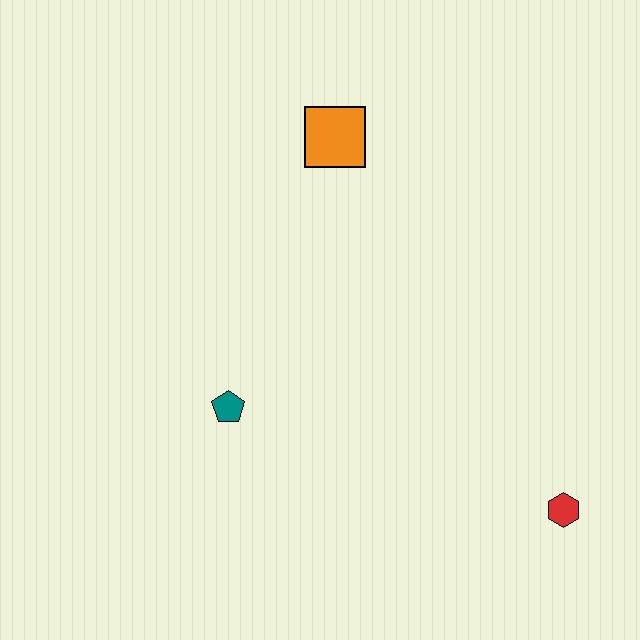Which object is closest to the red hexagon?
The teal pentagon is closest to the red hexagon.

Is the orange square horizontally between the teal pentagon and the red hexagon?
Yes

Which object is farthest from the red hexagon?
The orange square is farthest from the red hexagon.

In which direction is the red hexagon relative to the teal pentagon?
The red hexagon is to the right of the teal pentagon.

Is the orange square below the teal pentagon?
No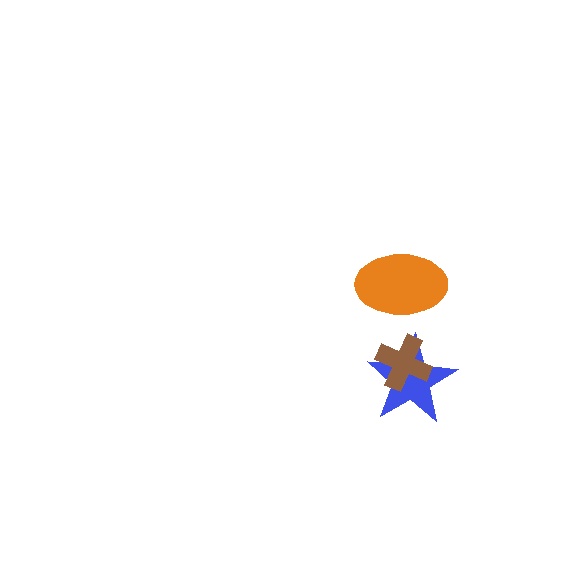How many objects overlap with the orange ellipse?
0 objects overlap with the orange ellipse.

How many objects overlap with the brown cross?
1 object overlaps with the brown cross.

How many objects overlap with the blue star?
1 object overlaps with the blue star.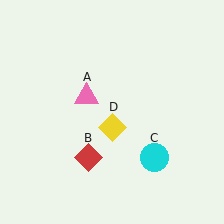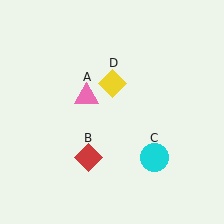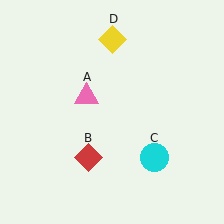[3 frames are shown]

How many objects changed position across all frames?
1 object changed position: yellow diamond (object D).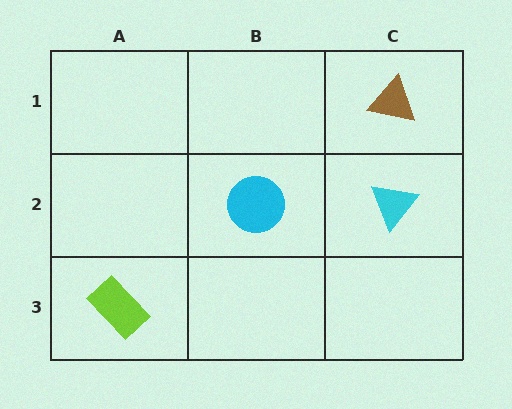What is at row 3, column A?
A lime rectangle.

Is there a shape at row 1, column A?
No, that cell is empty.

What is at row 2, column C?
A cyan triangle.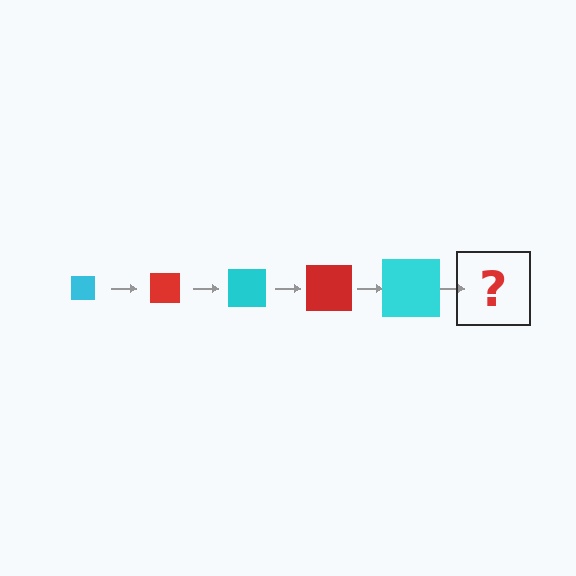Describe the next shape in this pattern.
It should be a red square, larger than the previous one.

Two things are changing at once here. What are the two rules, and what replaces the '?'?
The two rules are that the square grows larger each step and the color cycles through cyan and red. The '?' should be a red square, larger than the previous one.